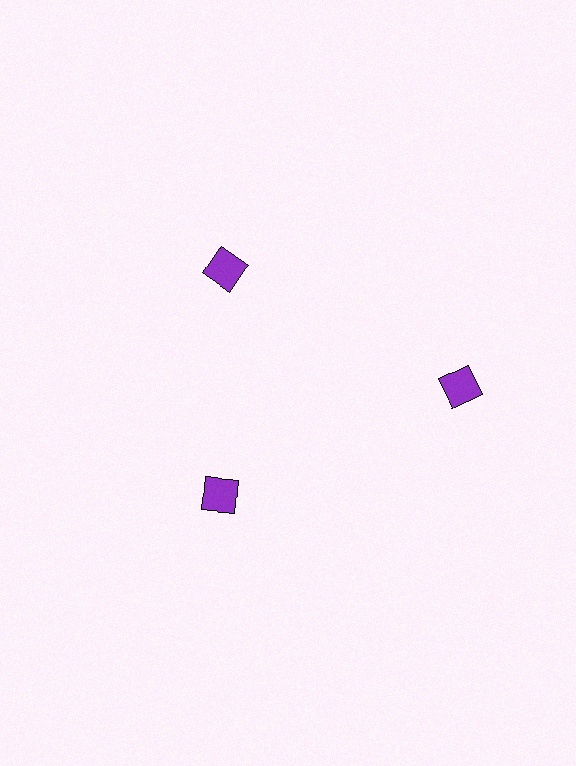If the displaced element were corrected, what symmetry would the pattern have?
It would have 3-fold rotational symmetry — the pattern would map onto itself every 120 degrees.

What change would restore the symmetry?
The symmetry would be restored by moving it inward, back onto the ring so that all 3 squares sit at equal angles and equal distance from the center.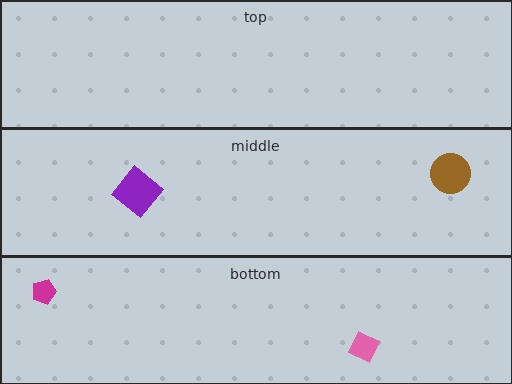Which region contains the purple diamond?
The middle region.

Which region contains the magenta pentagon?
The bottom region.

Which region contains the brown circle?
The middle region.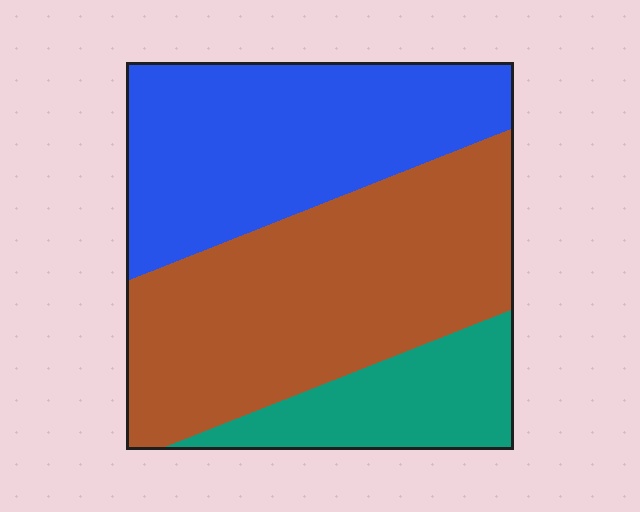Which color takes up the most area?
Brown, at roughly 45%.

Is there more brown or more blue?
Brown.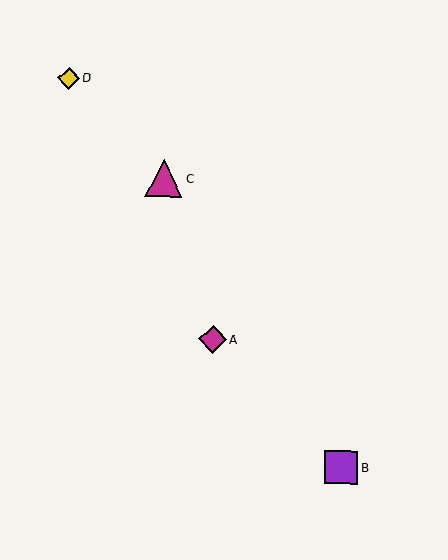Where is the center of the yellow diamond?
The center of the yellow diamond is at (69, 78).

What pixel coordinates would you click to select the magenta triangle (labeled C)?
Click at (164, 179) to select the magenta triangle C.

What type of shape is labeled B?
Shape B is a purple square.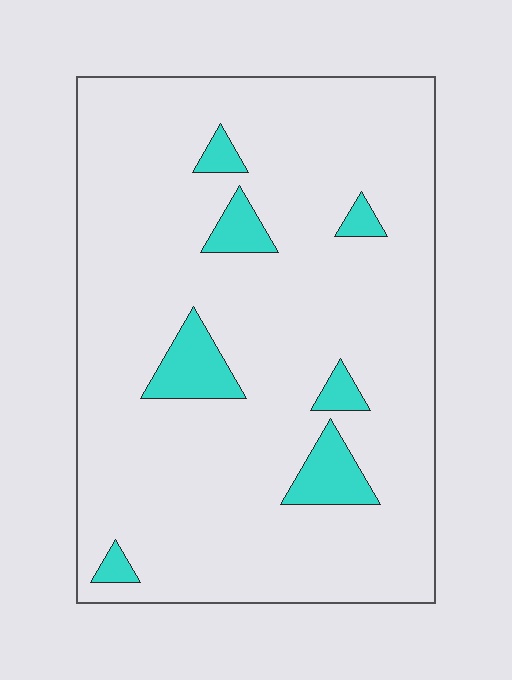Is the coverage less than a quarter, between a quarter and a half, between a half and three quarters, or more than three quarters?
Less than a quarter.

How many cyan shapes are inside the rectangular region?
7.